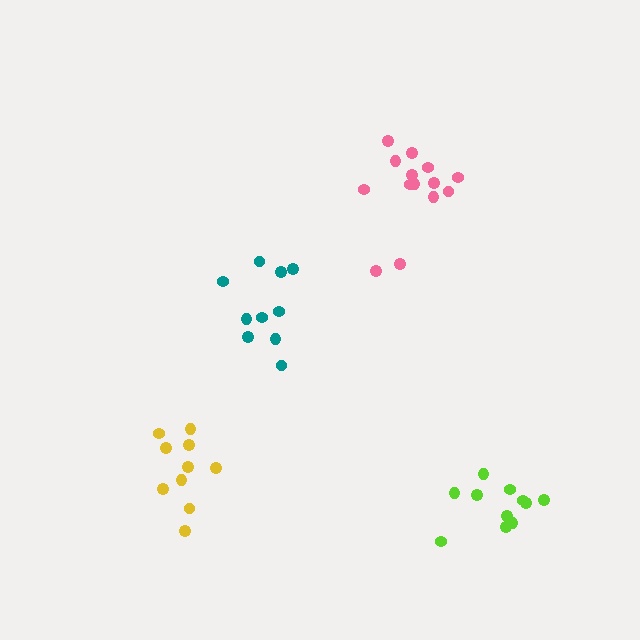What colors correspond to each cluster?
The clusters are colored: lime, pink, teal, yellow.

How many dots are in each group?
Group 1: 11 dots, Group 2: 14 dots, Group 3: 10 dots, Group 4: 10 dots (45 total).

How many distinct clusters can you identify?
There are 4 distinct clusters.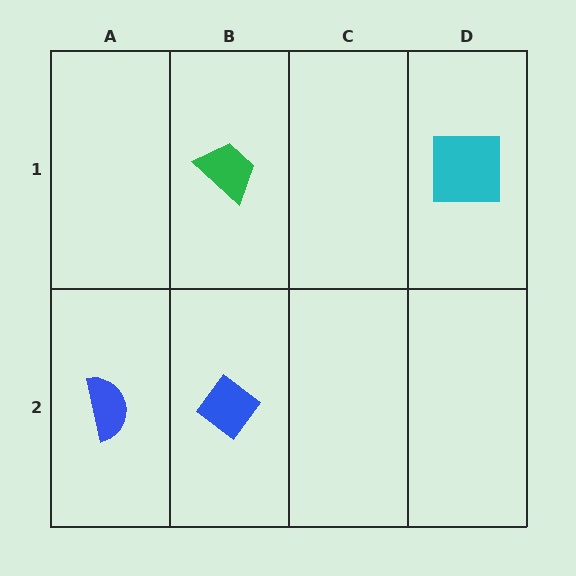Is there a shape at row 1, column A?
No, that cell is empty.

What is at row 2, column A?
A blue semicircle.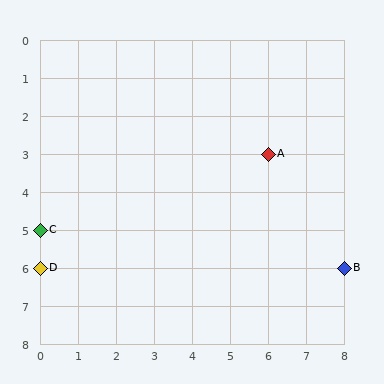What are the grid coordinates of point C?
Point C is at grid coordinates (0, 5).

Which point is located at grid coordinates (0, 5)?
Point C is at (0, 5).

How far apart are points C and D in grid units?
Points C and D are 1 row apart.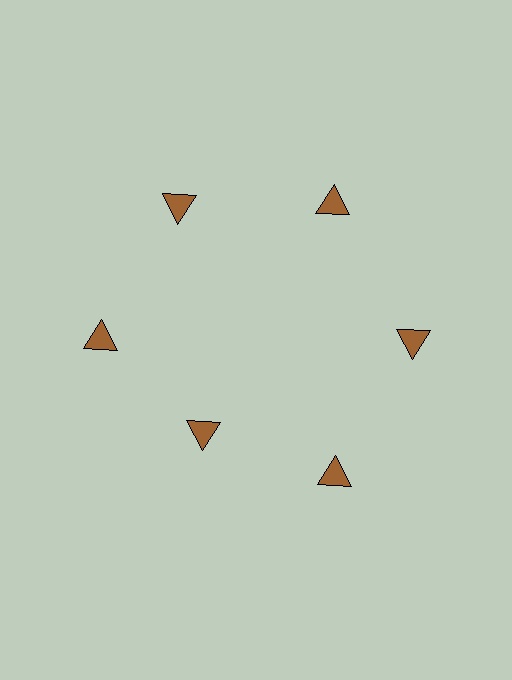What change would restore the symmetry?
The symmetry would be restored by moving it outward, back onto the ring so that all 6 triangles sit at equal angles and equal distance from the center.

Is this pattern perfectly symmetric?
No. The 6 brown triangles are arranged in a ring, but one element near the 7 o'clock position is pulled inward toward the center, breaking the 6-fold rotational symmetry.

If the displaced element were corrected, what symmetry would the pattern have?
It would have 6-fold rotational symmetry — the pattern would map onto itself every 60 degrees.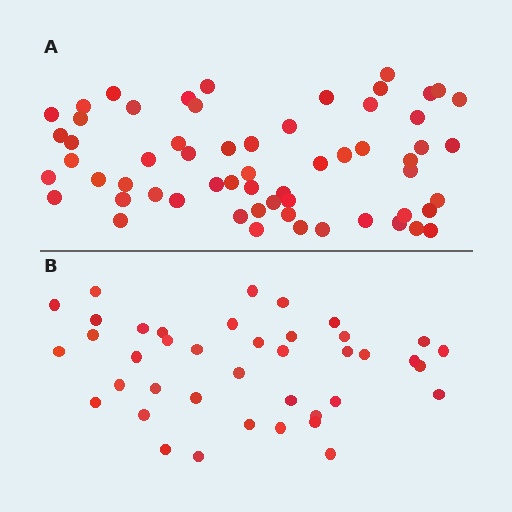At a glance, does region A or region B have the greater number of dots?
Region A (the top region) has more dots.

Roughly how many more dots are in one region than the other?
Region A has approximately 20 more dots than region B.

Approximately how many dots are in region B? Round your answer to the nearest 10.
About 40 dots.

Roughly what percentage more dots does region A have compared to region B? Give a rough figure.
About 50% more.